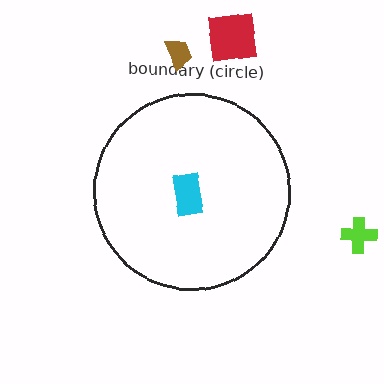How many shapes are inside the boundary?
1 inside, 3 outside.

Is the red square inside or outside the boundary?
Outside.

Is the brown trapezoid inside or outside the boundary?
Outside.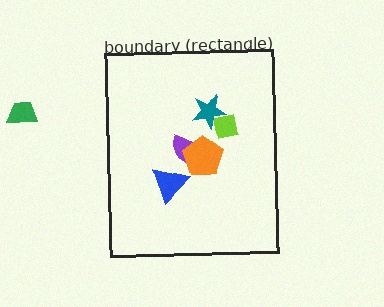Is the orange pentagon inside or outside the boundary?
Inside.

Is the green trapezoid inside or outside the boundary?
Outside.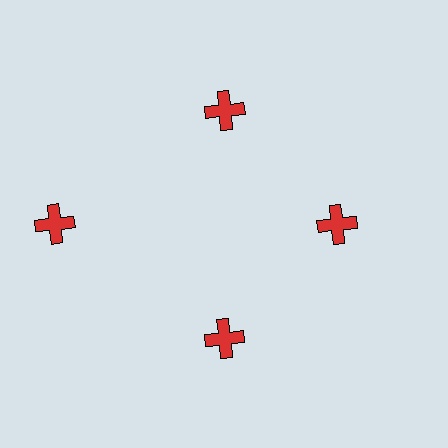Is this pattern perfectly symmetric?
No. The 4 red crosses are arranged in a ring, but one element near the 9 o'clock position is pushed outward from the center, breaking the 4-fold rotational symmetry.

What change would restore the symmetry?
The symmetry would be restored by moving it inward, back onto the ring so that all 4 crosses sit at equal angles and equal distance from the center.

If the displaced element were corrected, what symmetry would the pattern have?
It would have 4-fold rotational symmetry — the pattern would map onto itself every 90 degrees.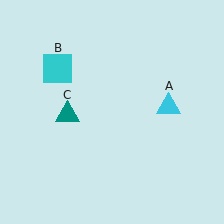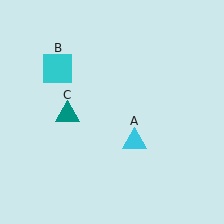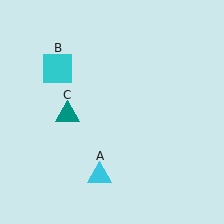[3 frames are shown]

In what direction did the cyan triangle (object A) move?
The cyan triangle (object A) moved down and to the left.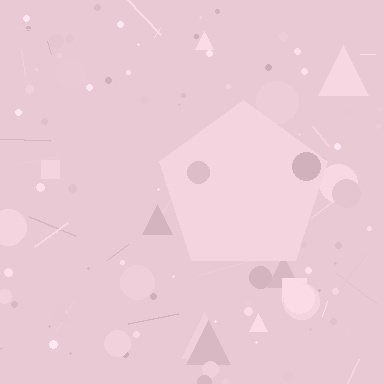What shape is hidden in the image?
A pentagon is hidden in the image.